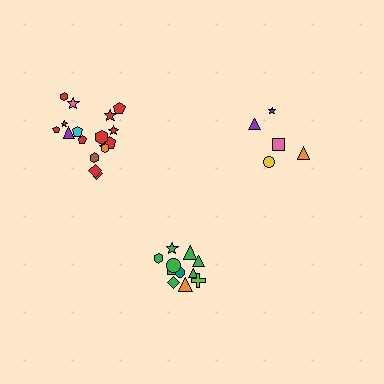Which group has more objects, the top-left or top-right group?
The top-left group.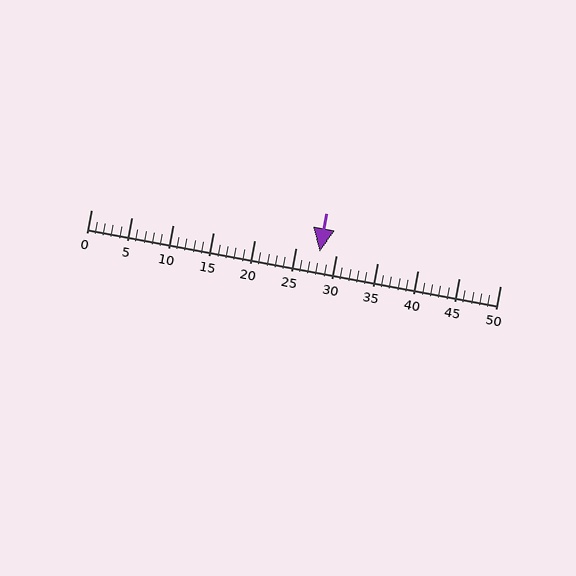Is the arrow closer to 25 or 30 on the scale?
The arrow is closer to 30.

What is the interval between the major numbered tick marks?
The major tick marks are spaced 5 units apart.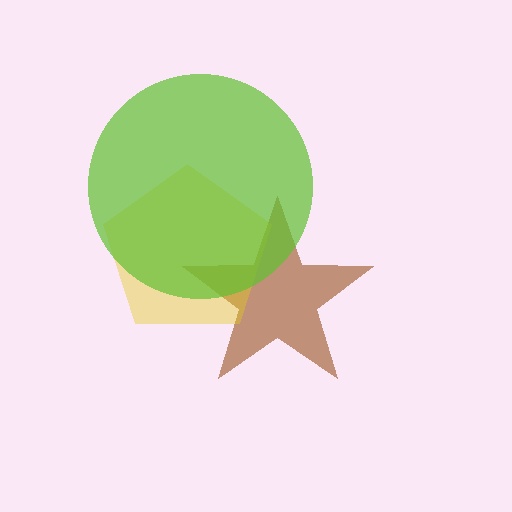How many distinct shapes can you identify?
There are 3 distinct shapes: a brown star, a yellow pentagon, a lime circle.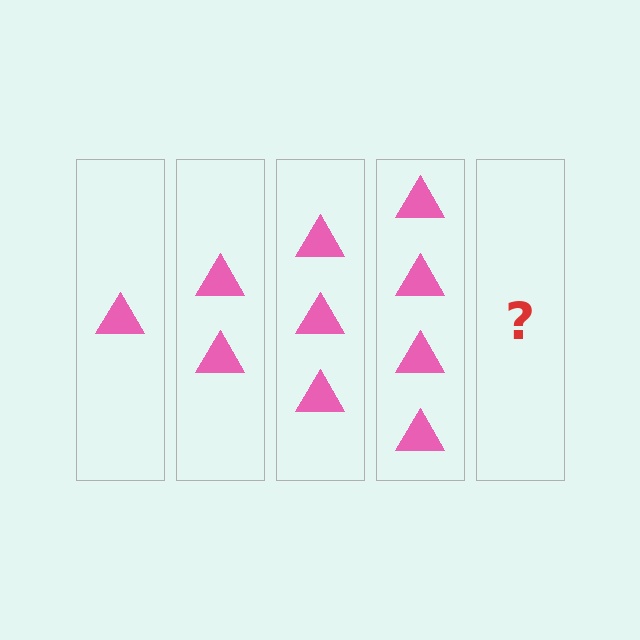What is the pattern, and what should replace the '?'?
The pattern is that each step adds one more triangle. The '?' should be 5 triangles.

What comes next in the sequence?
The next element should be 5 triangles.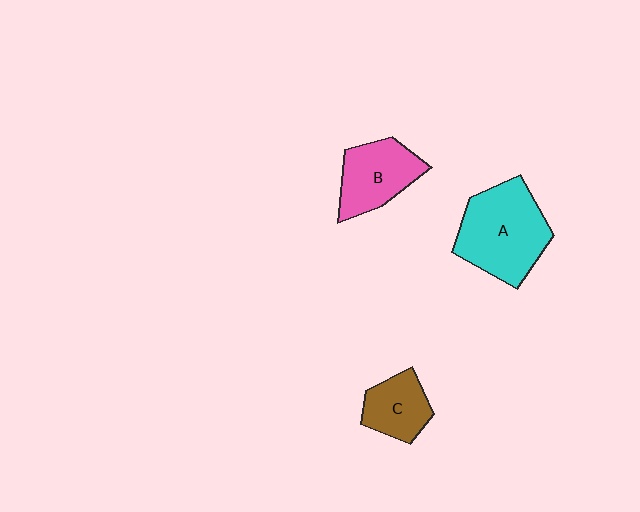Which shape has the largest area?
Shape A (cyan).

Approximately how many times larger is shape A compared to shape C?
Approximately 1.9 times.